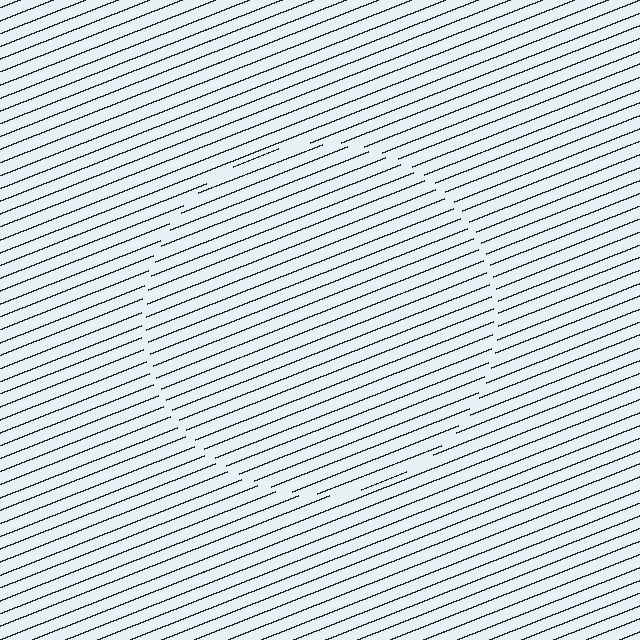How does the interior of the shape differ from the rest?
The interior of the shape contains the same grating, shifted by half a period — the contour is defined by the phase discontinuity where line-ends from the inner and outer gratings abut.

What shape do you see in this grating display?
An illusory circle. The interior of the shape contains the same grating, shifted by half a period — the contour is defined by the phase discontinuity where line-ends from the inner and outer gratings abut.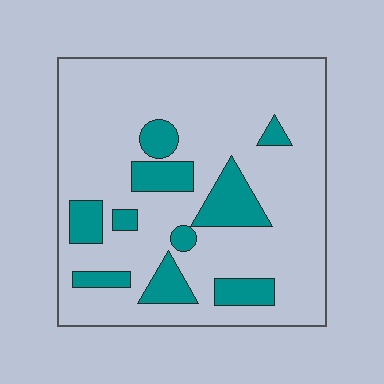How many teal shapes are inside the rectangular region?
10.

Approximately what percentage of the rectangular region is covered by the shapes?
Approximately 20%.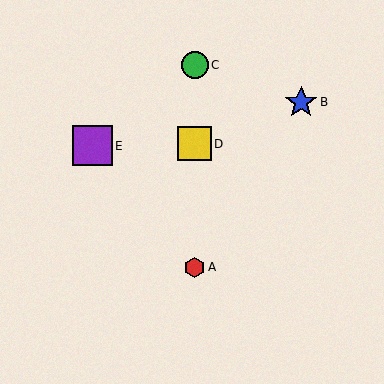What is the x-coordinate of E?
Object E is at x≈93.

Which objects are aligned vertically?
Objects A, C, D are aligned vertically.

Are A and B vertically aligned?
No, A is at x≈194 and B is at x≈301.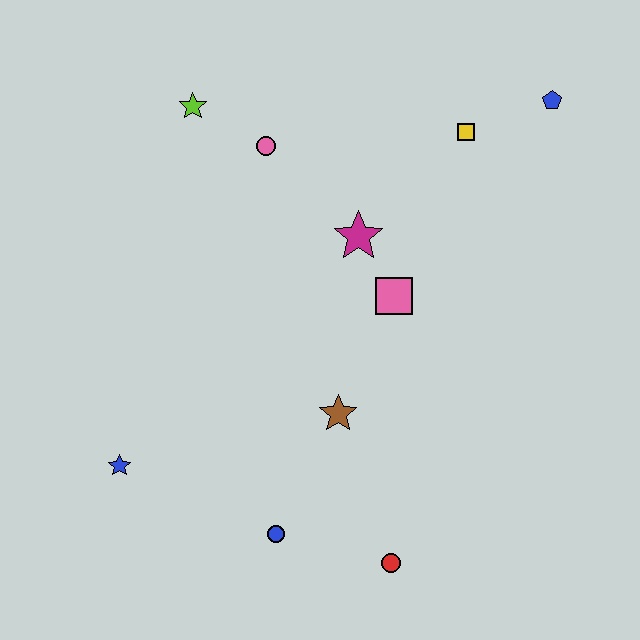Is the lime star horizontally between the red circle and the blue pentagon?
No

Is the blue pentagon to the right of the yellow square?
Yes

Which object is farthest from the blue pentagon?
The blue star is farthest from the blue pentagon.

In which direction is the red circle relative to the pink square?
The red circle is below the pink square.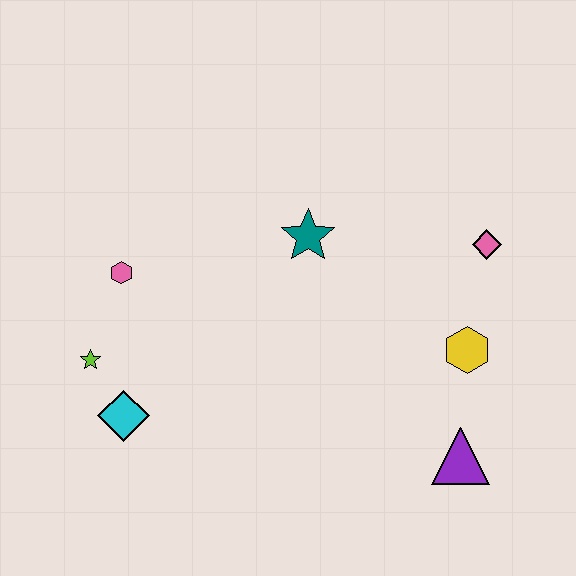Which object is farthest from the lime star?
The pink diamond is farthest from the lime star.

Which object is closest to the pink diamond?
The yellow hexagon is closest to the pink diamond.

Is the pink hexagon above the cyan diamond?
Yes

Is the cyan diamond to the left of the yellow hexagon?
Yes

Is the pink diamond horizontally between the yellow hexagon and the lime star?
No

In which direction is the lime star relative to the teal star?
The lime star is to the left of the teal star.